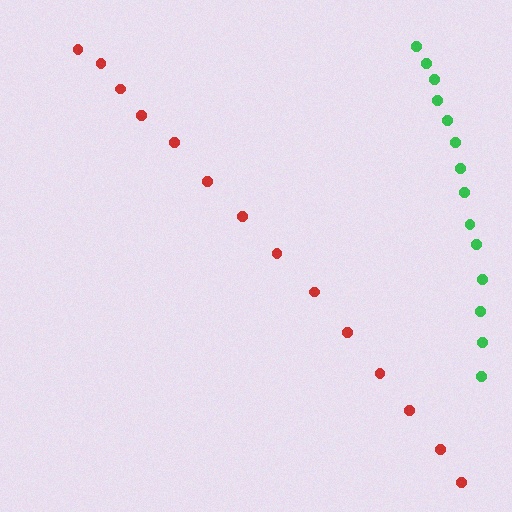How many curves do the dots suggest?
There are 2 distinct paths.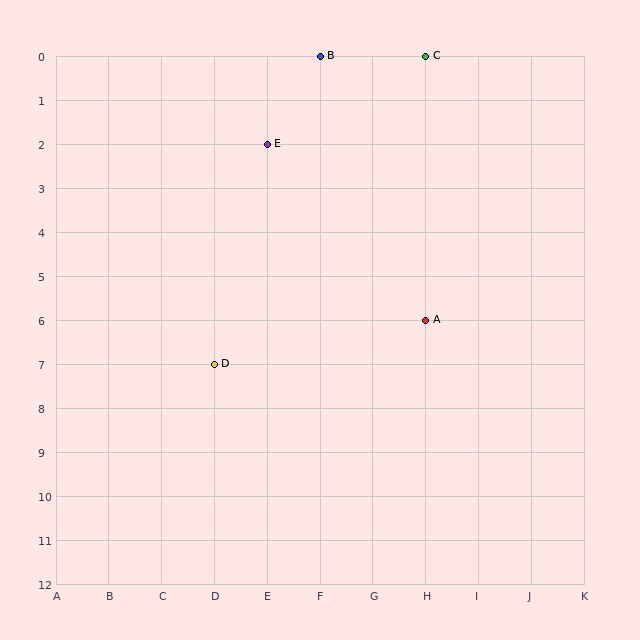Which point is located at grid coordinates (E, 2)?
Point E is at (E, 2).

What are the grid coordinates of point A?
Point A is at grid coordinates (H, 6).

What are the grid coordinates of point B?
Point B is at grid coordinates (F, 0).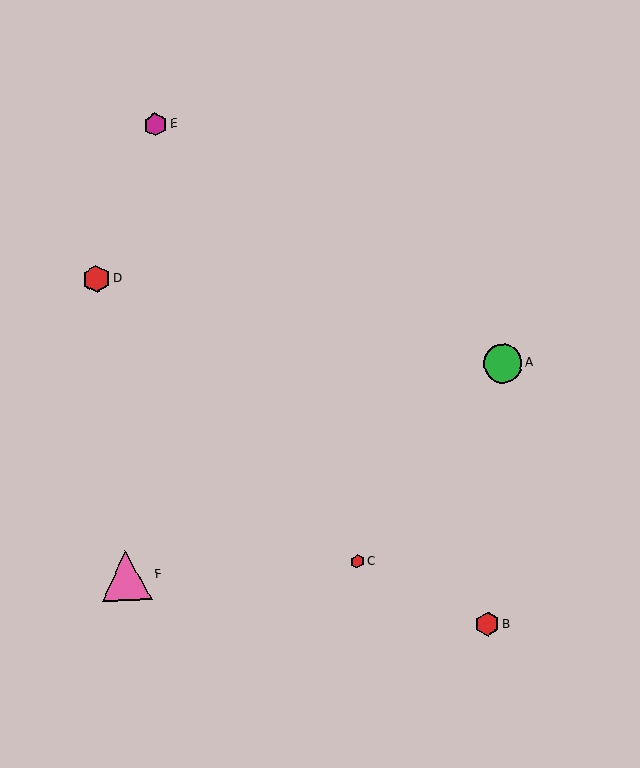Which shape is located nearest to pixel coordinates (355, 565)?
The red hexagon (labeled C) at (357, 562) is nearest to that location.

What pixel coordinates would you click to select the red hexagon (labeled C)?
Click at (357, 562) to select the red hexagon C.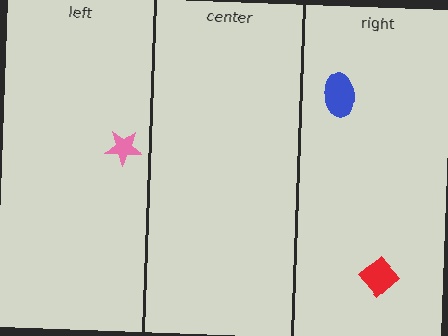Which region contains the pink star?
The left region.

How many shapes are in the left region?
1.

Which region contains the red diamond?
The right region.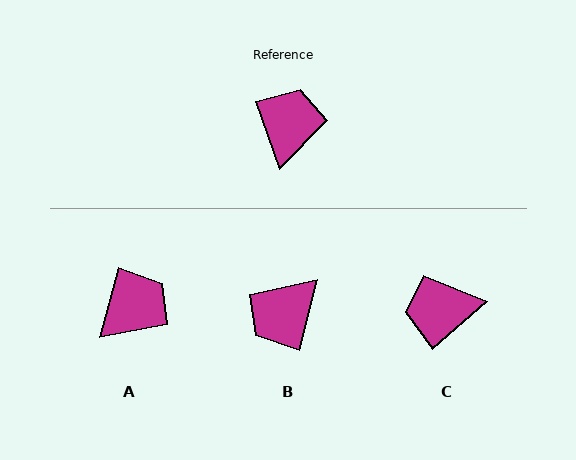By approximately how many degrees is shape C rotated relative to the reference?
Approximately 112 degrees counter-clockwise.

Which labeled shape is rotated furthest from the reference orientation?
B, about 147 degrees away.